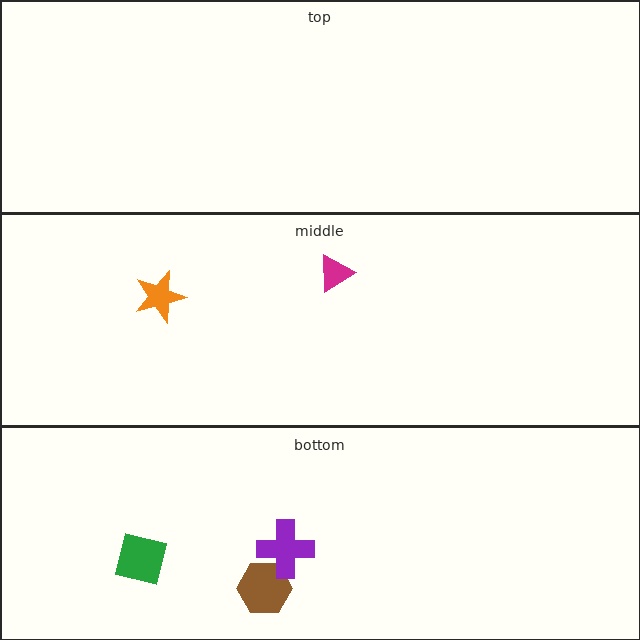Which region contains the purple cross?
The bottom region.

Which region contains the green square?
The bottom region.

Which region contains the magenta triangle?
The middle region.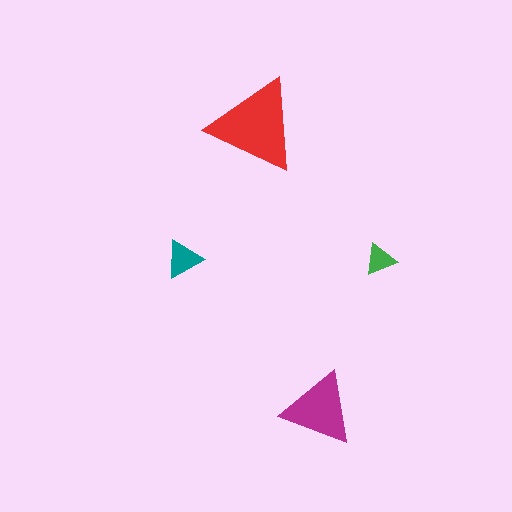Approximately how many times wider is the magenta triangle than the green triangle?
About 2.5 times wider.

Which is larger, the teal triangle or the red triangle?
The red one.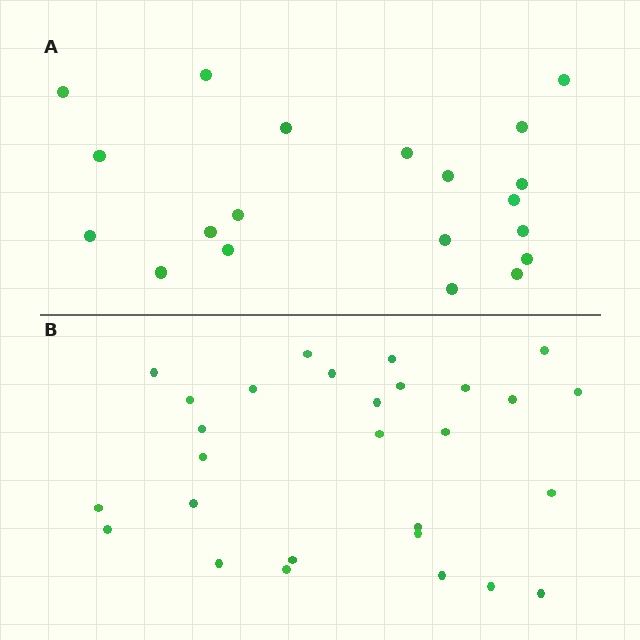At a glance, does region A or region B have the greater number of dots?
Region B (the bottom region) has more dots.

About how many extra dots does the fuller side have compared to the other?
Region B has roughly 8 or so more dots than region A.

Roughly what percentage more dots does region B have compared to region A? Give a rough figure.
About 40% more.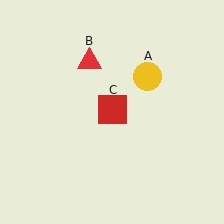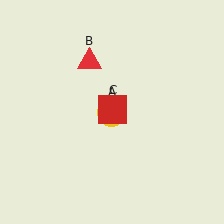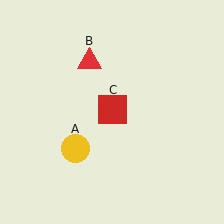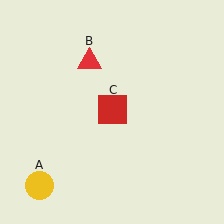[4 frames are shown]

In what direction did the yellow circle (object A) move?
The yellow circle (object A) moved down and to the left.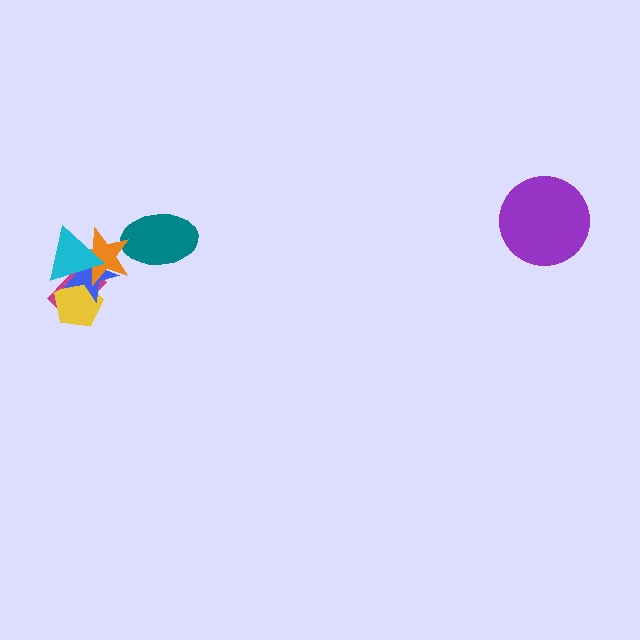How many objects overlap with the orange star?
4 objects overlap with the orange star.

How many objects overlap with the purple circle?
0 objects overlap with the purple circle.